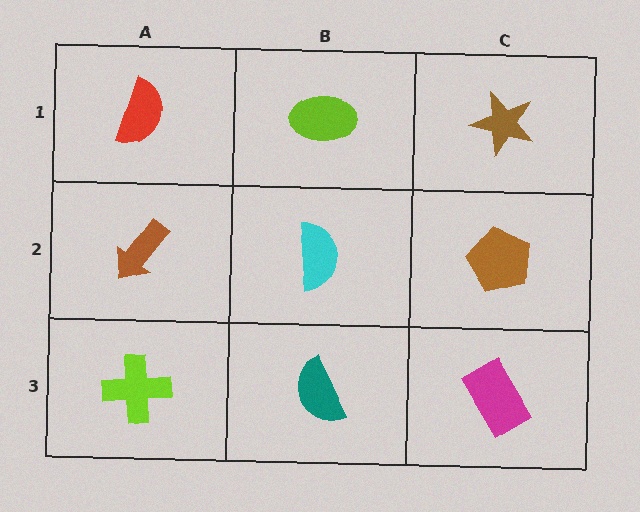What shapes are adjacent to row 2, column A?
A red semicircle (row 1, column A), a lime cross (row 3, column A), a cyan semicircle (row 2, column B).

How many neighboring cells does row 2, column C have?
3.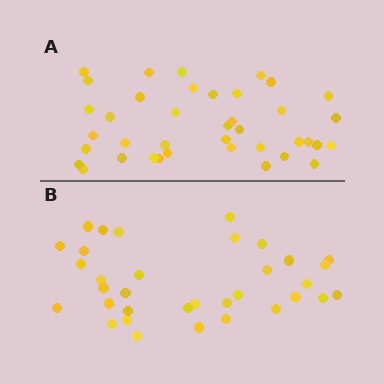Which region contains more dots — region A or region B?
Region A (the top region) has more dots.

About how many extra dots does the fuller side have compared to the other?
Region A has about 5 more dots than region B.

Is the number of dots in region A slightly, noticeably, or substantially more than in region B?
Region A has only slightly more — the two regions are fairly close. The ratio is roughly 1.1 to 1.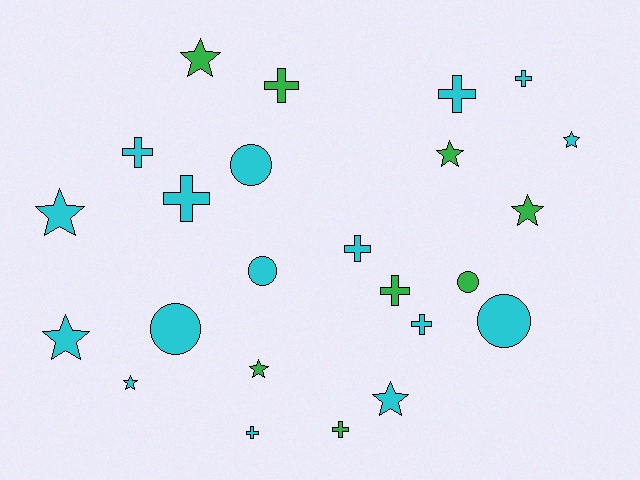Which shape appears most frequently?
Cross, with 10 objects.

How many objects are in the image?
There are 24 objects.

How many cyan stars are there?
There are 5 cyan stars.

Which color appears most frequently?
Cyan, with 16 objects.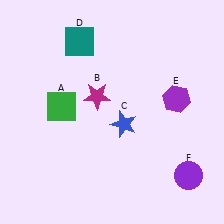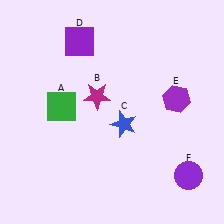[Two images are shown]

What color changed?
The square (D) changed from teal in Image 1 to purple in Image 2.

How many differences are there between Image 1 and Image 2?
There is 1 difference between the two images.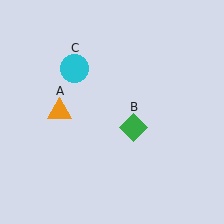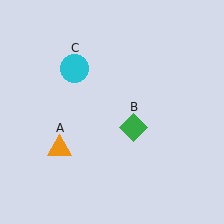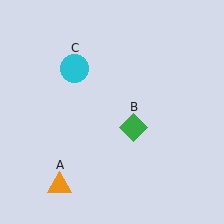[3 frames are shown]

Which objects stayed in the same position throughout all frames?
Green diamond (object B) and cyan circle (object C) remained stationary.